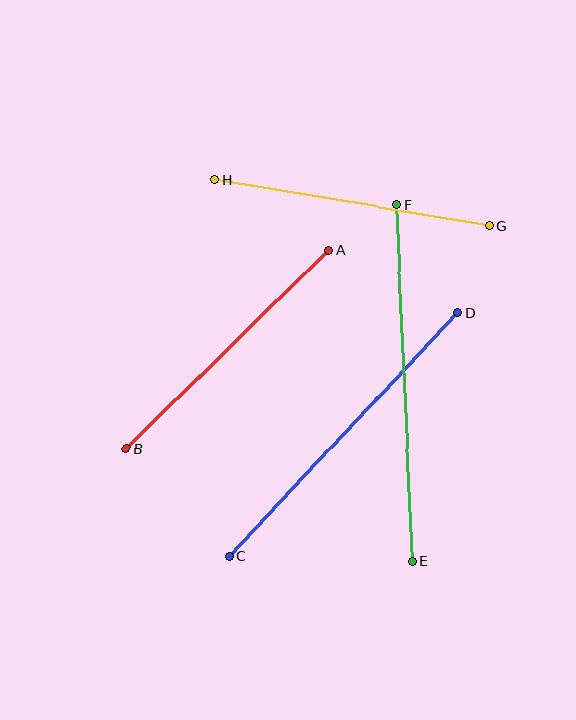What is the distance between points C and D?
The distance is approximately 334 pixels.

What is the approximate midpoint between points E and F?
The midpoint is at approximately (404, 383) pixels.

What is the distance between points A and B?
The distance is approximately 284 pixels.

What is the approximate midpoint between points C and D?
The midpoint is at approximately (343, 434) pixels.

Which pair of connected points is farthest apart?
Points E and F are farthest apart.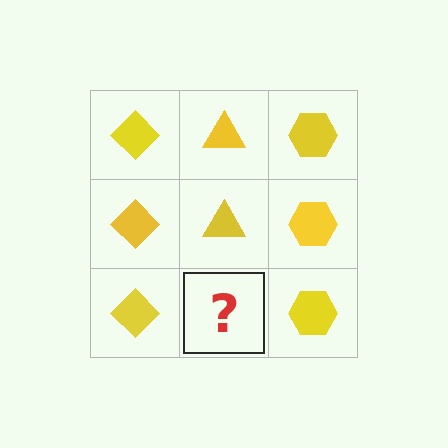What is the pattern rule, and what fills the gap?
The rule is that each column has a consistent shape. The gap should be filled with a yellow triangle.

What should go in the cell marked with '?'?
The missing cell should contain a yellow triangle.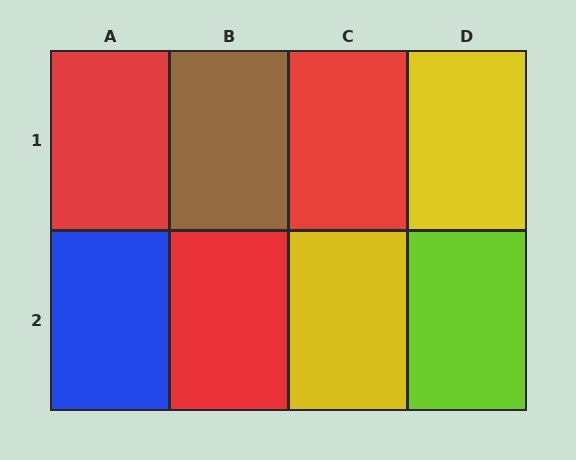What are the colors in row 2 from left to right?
Blue, red, yellow, lime.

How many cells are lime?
1 cell is lime.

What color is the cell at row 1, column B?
Brown.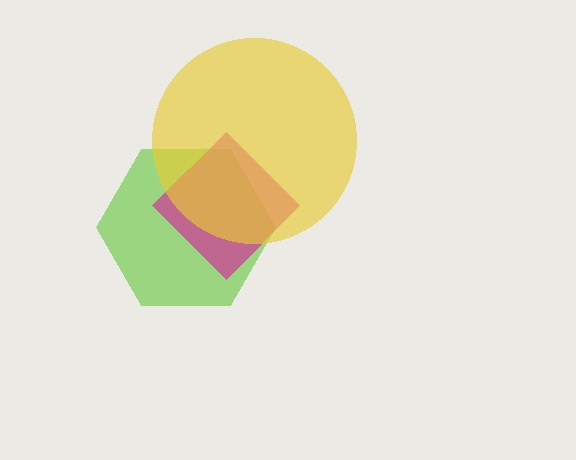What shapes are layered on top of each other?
The layered shapes are: a lime hexagon, a magenta diamond, a yellow circle.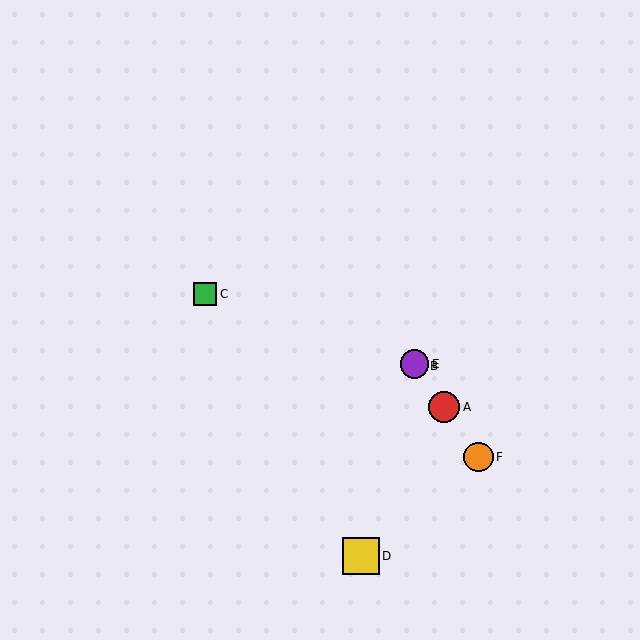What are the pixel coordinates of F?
Object F is at (478, 457).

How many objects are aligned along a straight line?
4 objects (A, B, E, F) are aligned along a straight line.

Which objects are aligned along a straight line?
Objects A, B, E, F are aligned along a straight line.